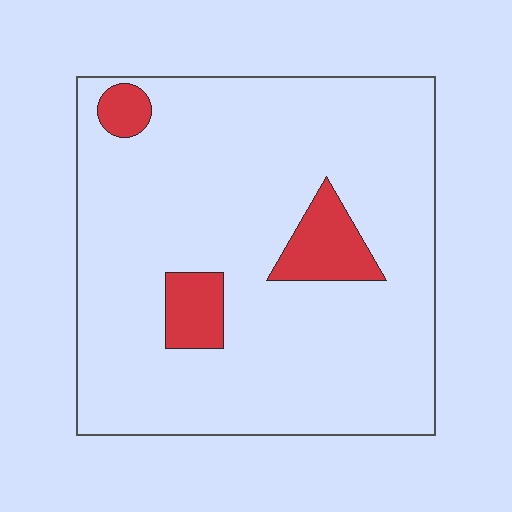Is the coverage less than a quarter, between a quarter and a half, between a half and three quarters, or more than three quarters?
Less than a quarter.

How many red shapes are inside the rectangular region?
3.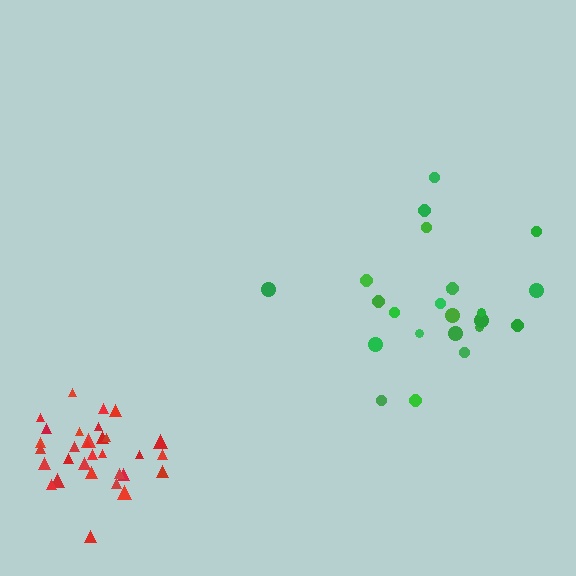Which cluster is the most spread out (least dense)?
Green.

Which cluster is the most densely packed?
Red.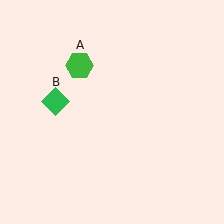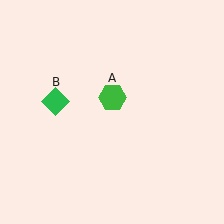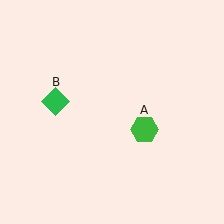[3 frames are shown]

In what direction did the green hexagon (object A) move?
The green hexagon (object A) moved down and to the right.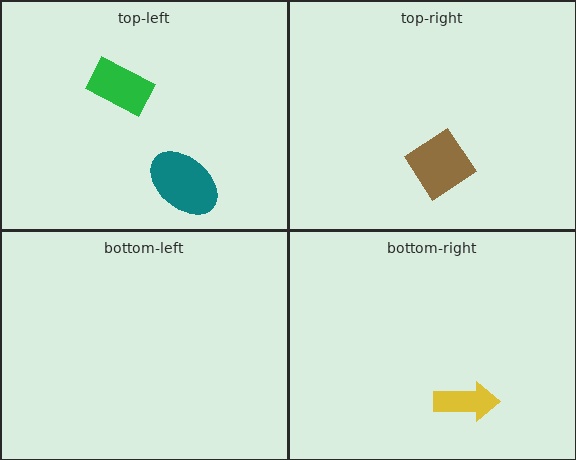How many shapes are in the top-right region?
1.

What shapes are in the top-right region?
The brown diamond.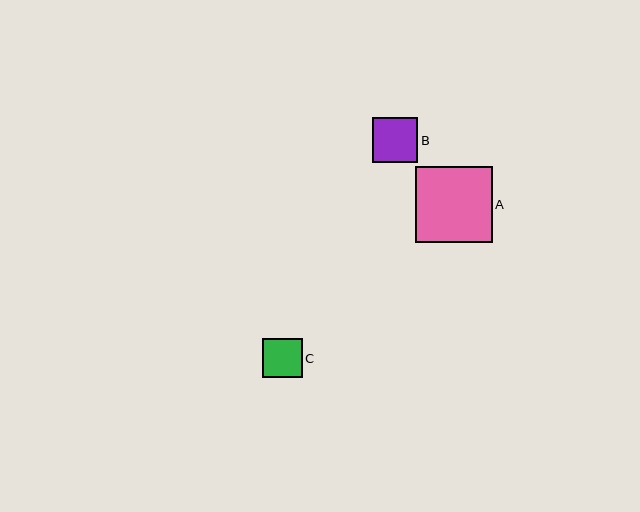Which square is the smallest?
Square C is the smallest with a size of approximately 40 pixels.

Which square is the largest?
Square A is the largest with a size of approximately 76 pixels.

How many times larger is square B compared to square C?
Square B is approximately 1.1 times the size of square C.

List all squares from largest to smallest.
From largest to smallest: A, B, C.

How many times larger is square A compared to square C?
Square A is approximately 1.9 times the size of square C.